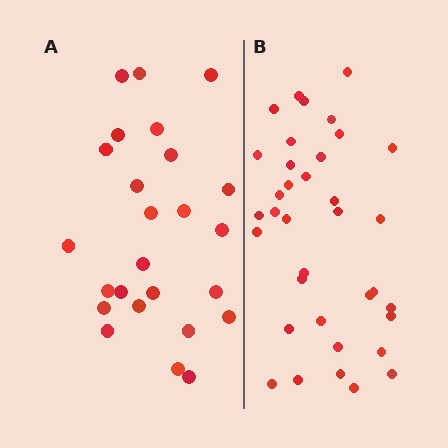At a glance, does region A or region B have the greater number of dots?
Region B (the right region) has more dots.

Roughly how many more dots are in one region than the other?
Region B has roughly 12 or so more dots than region A.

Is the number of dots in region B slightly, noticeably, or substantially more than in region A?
Region B has noticeably more, but not dramatically so. The ratio is roughly 1.4 to 1.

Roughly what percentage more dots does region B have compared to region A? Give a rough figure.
About 45% more.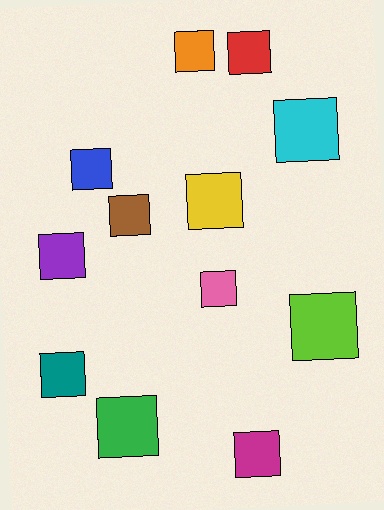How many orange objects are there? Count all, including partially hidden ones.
There is 1 orange object.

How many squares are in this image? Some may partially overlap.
There are 12 squares.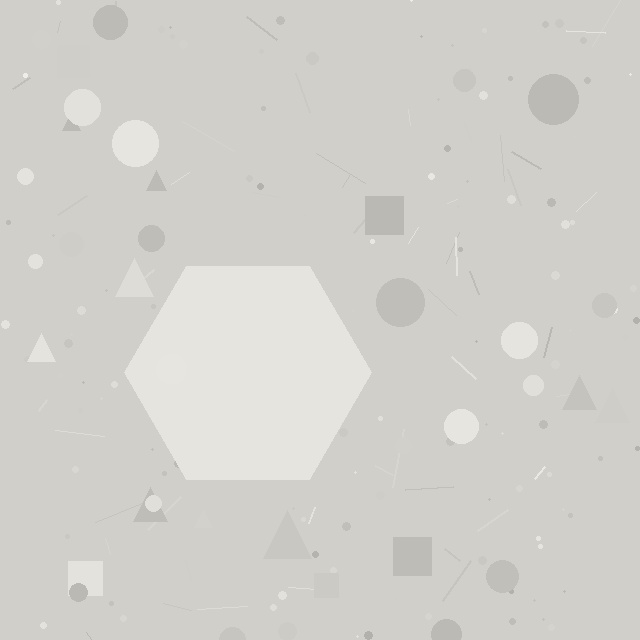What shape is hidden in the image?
A hexagon is hidden in the image.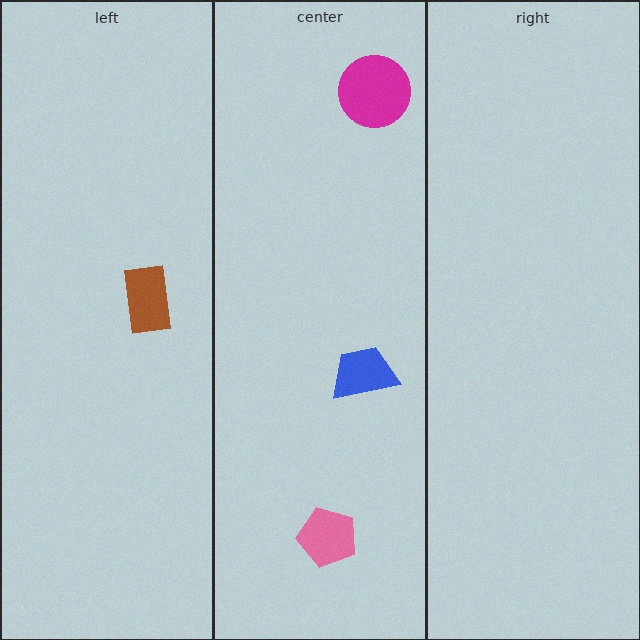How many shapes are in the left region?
1.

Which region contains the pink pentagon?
The center region.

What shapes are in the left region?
The brown rectangle.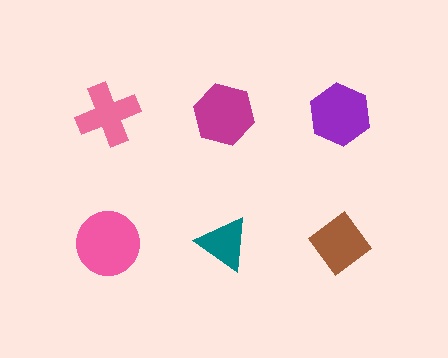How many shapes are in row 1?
3 shapes.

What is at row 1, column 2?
A magenta hexagon.